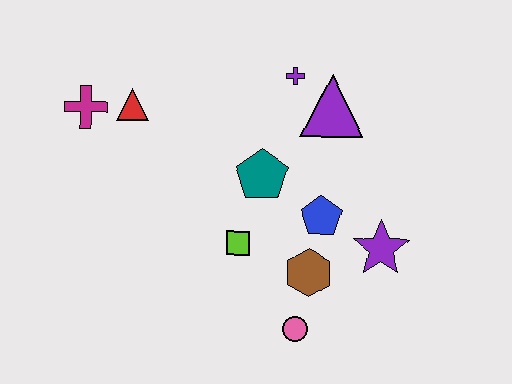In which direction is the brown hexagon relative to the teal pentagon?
The brown hexagon is below the teal pentagon.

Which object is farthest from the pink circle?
The magenta cross is farthest from the pink circle.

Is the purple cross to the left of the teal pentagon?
No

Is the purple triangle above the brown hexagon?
Yes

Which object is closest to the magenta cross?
The red triangle is closest to the magenta cross.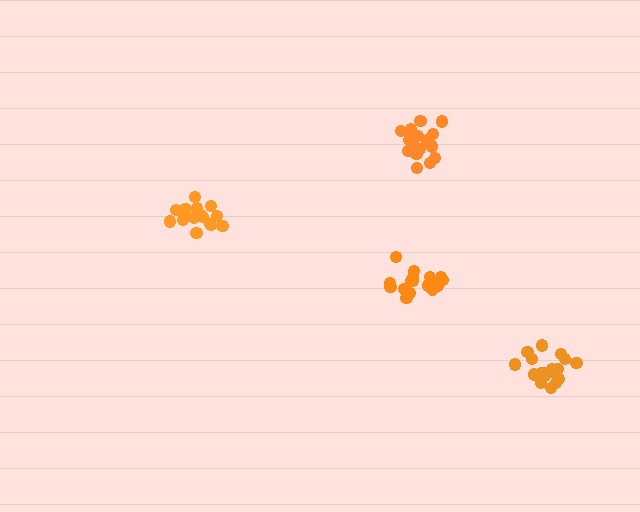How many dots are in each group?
Group 1: 19 dots, Group 2: 19 dots, Group 3: 17 dots, Group 4: 16 dots (71 total).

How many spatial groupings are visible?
There are 4 spatial groupings.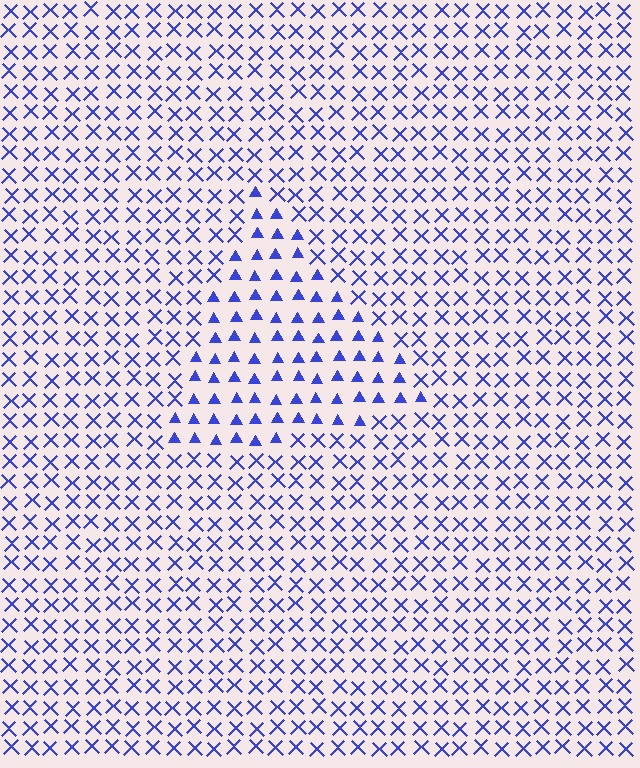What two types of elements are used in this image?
The image uses triangles inside the triangle region and X marks outside it.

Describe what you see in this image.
The image is filled with small blue elements arranged in a uniform grid. A triangle-shaped region contains triangles, while the surrounding area contains X marks. The boundary is defined purely by the change in element shape.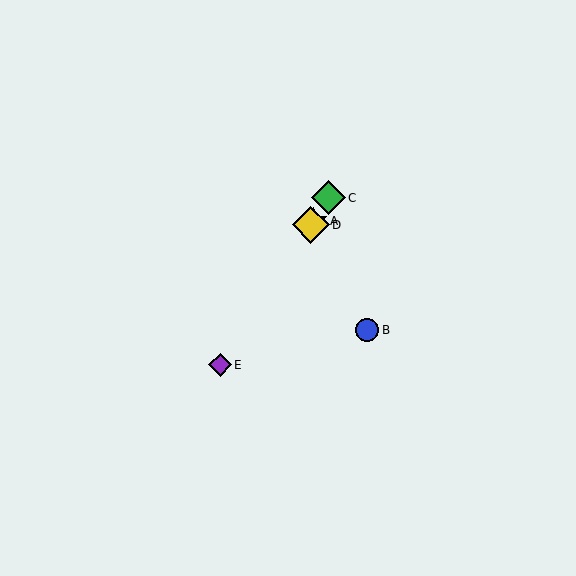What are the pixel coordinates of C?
Object C is at (328, 198).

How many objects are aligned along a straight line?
4 objects (A, C, D, E) are aligned along a straight line.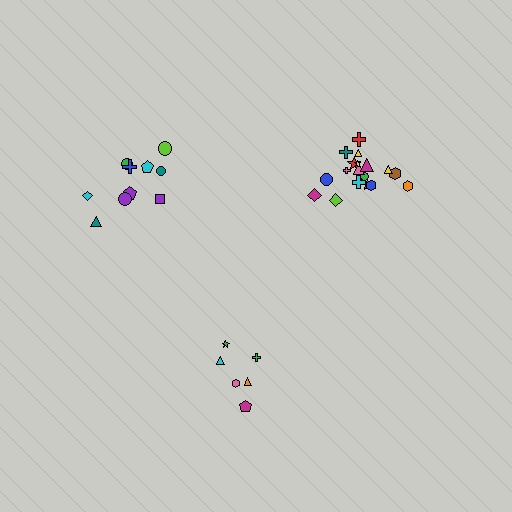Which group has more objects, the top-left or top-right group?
The top-right group.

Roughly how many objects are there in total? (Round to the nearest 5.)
Roughly 35 objects in total.